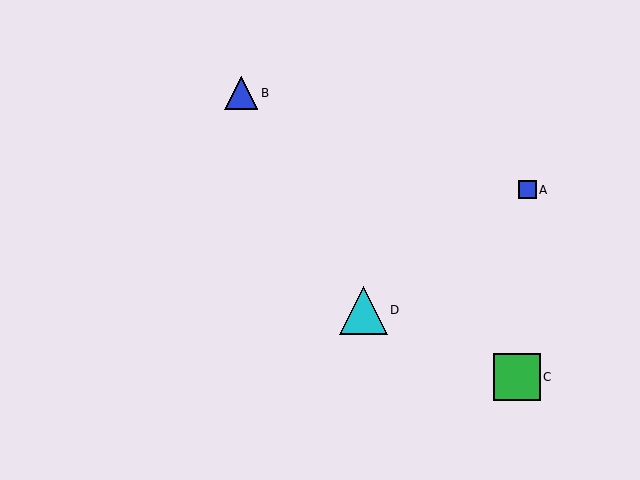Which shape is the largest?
The cyan triangle (labeled D) is the largest.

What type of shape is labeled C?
Shape C is a green square.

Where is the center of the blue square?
The center of the blue square is at (527, 190).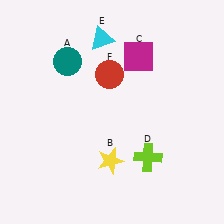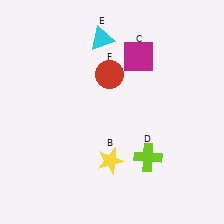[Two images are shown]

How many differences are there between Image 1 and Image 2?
There is 1 difference between the two images.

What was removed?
The teal circle (A) was removed in Image 2.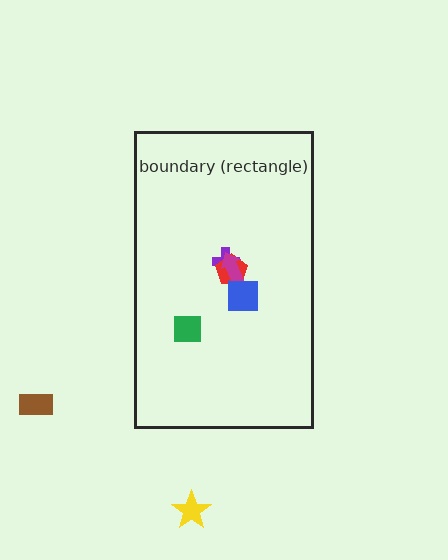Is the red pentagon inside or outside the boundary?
Inside.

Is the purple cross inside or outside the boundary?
Inside.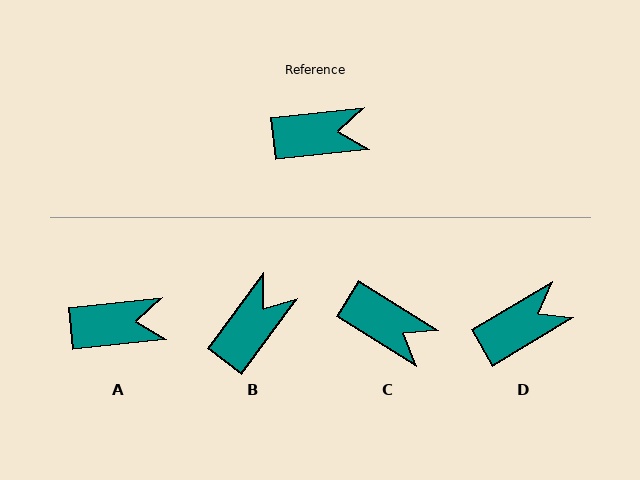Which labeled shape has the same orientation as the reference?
A.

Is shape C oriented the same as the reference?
No, it is off by about 38 degrees.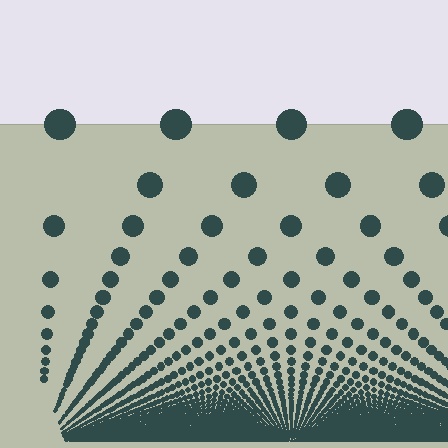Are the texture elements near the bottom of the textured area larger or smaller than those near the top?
Smaller. The gradient is inverted — elements near the bottom are smaller and denser.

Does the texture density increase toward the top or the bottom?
Density increases toward the bottom.